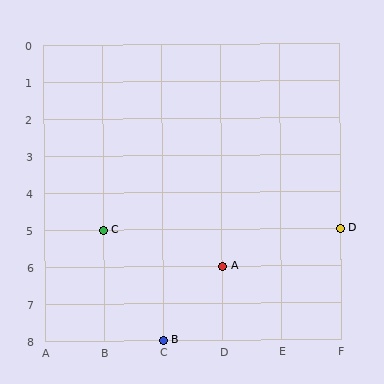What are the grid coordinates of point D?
Point D is at grid coordinates (F, 5).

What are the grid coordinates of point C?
Point C is at grid coordinates (B, 5).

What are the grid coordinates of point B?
Point B is at grid coordinates (C, 8).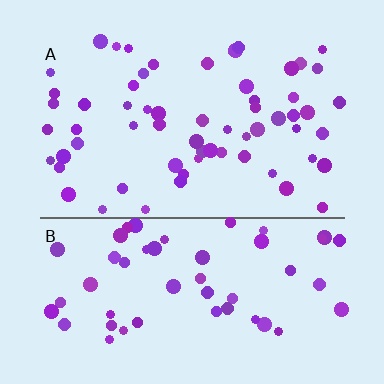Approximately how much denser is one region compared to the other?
Approximately 1.2× — region A over region B.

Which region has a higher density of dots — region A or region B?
A (the top).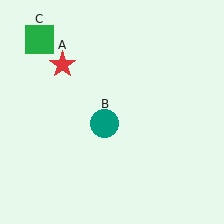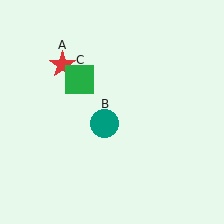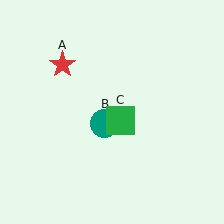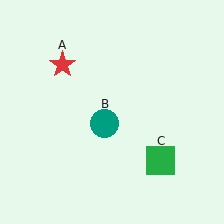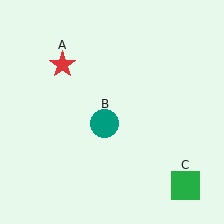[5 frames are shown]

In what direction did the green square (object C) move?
The green square (object C) moved down and to the right.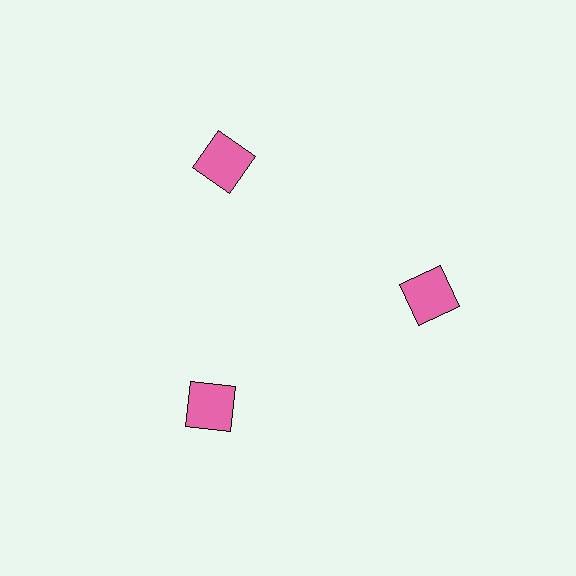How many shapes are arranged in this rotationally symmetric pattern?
There are 3 shapes, arranged in 3 groups of 1.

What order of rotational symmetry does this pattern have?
This pattern has 3-fold rotational symmetry.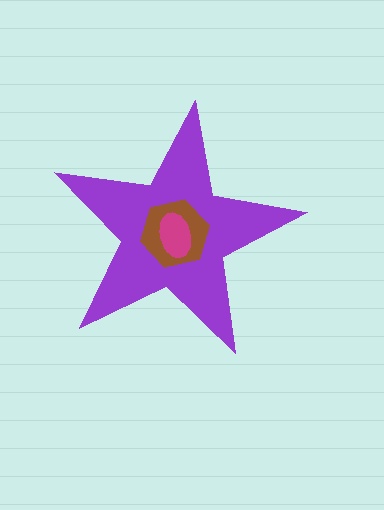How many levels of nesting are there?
3.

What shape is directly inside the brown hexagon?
The magenta ellipse.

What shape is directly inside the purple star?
The brown hexagon.